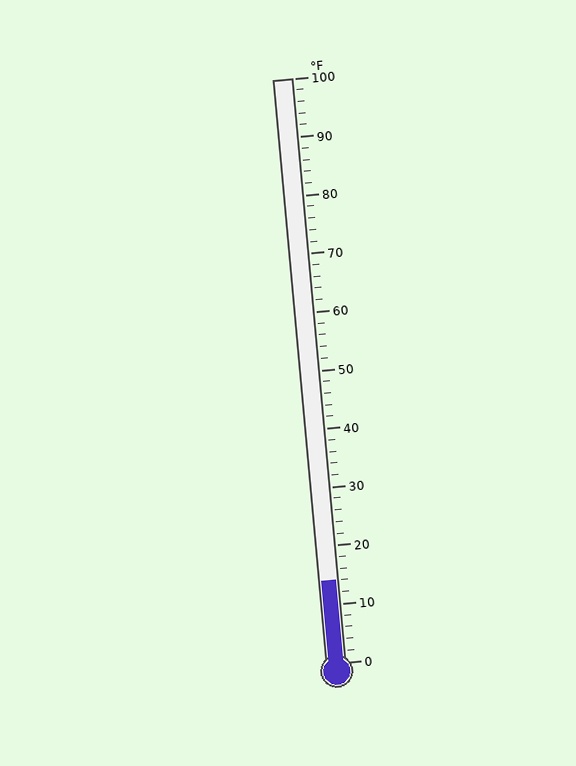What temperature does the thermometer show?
The thermometer shows approximately 14°F.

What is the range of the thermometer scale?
The thermometer scale ranges from 0°F to 100°F.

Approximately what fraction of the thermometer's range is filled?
The thermometer is filled to approximately 15% of its range.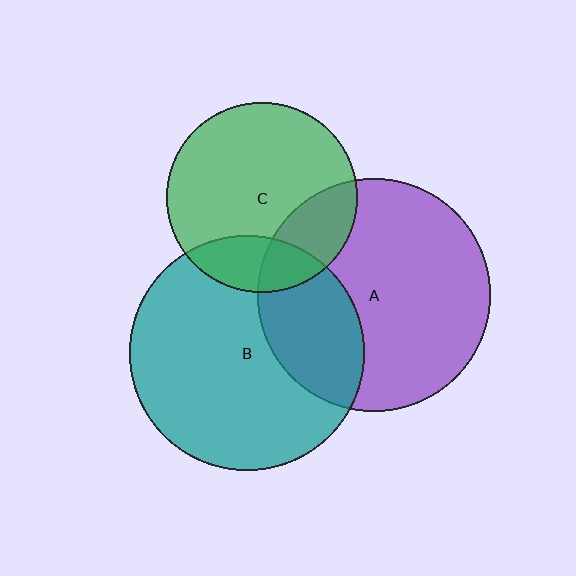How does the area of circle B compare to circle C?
Approximately 1.5 times.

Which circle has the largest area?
Circle B (teal).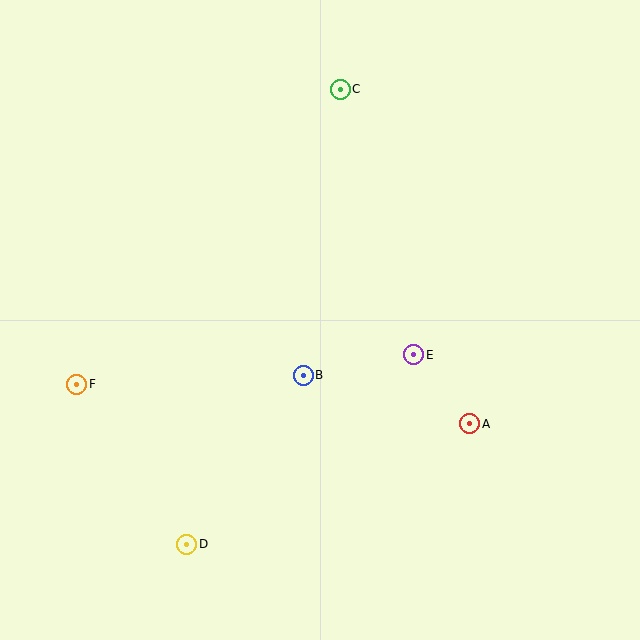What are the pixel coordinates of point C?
Point C is at (340, 89).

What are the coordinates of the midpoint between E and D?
The midpoint between E and D is at (300, 449).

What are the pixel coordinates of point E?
Point E is at (414, 355).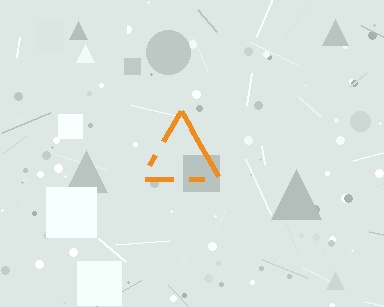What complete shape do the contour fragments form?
The contour fragments form a triangle.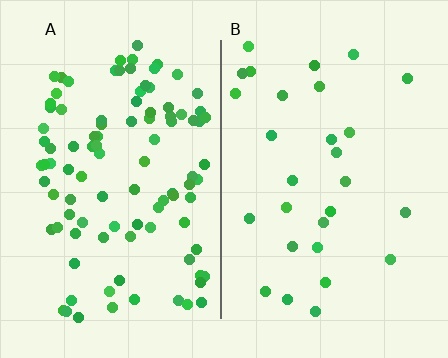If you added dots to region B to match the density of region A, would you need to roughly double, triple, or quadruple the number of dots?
Approximately triple.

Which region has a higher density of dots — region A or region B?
A (the left).